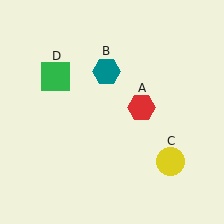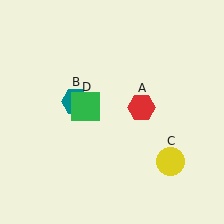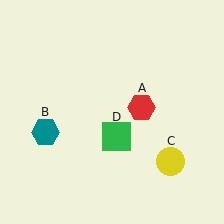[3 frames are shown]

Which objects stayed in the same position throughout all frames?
Red hexagon (object A) and yellow circle (object C) remained stationary.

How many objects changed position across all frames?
2 objects changed position: teal hexagon (object B), green square (object D).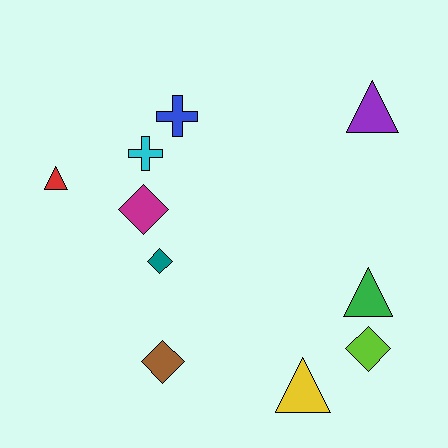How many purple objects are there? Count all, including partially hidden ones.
There is 1 purple object.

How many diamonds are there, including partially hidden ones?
There are 4 diamonds.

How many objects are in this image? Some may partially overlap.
There are 10 objects.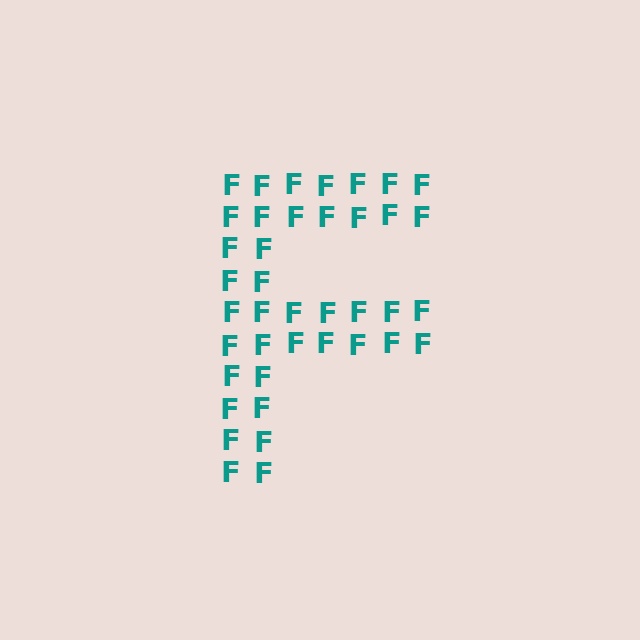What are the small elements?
The small elements are letter F's.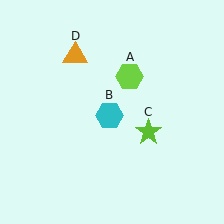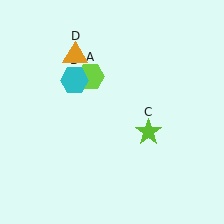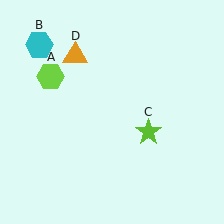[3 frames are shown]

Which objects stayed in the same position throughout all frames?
Lime star (object C) and orange triangle (object D) remained stationary.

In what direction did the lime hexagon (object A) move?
The lime hexagon (object A) moved left.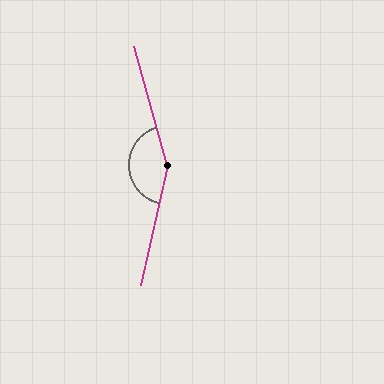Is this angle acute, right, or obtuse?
It is obtuse.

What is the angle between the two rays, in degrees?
Approximately 152 degrees.